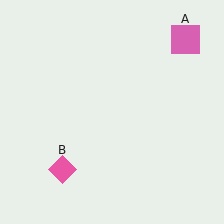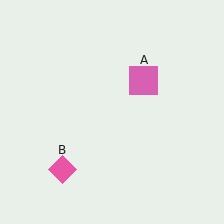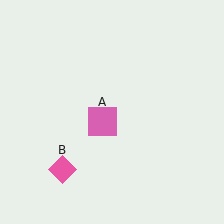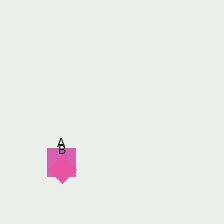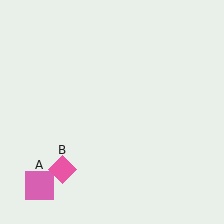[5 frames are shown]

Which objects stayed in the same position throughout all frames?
Pink diamond (object B) remained stationary.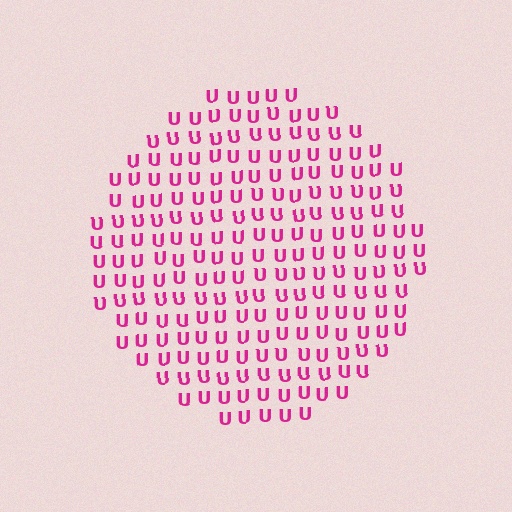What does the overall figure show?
The overall figure shows a circle.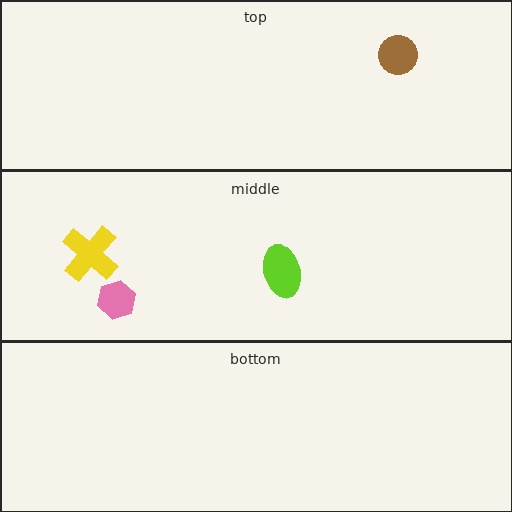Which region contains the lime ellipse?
The middle region.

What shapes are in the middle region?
The pink hexagon, the lime ellipse, the yellow cross.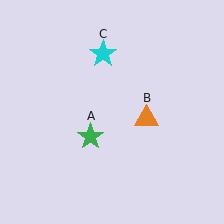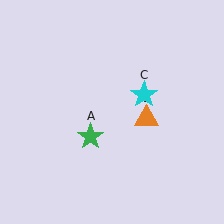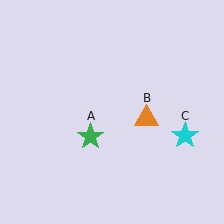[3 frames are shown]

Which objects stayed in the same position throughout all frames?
Green star (object A) and orange triangle (object B) remained stationary.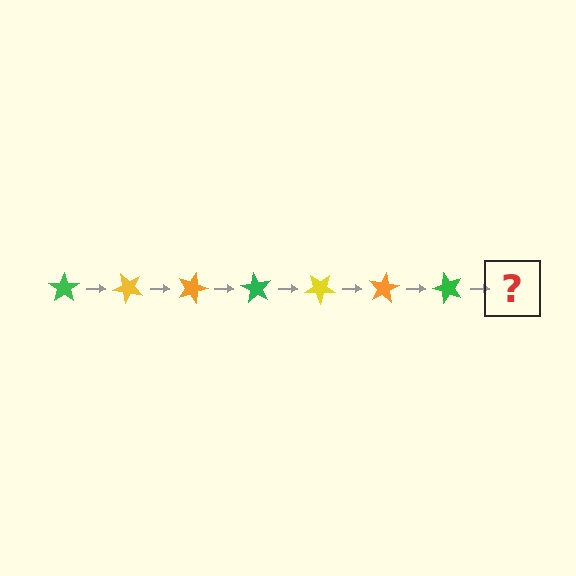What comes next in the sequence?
The next element should be a yellow star, rotated 315 degrees from the start.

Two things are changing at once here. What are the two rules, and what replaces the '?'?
The two rules are that it rotates 45 degrees each step and the color cycles through green, yellow, and orange. The '?' should be a yellow star, rotated 315 degrees from the start.